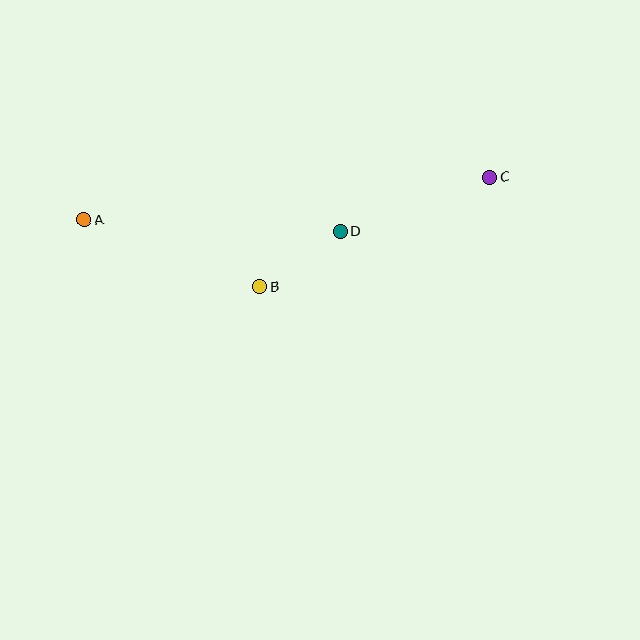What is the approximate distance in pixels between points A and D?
The distance between A and D is approximately 256 pixels.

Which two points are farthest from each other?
Points A and C are farthest from each other.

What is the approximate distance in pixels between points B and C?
The distance between B and C is approximately 255 pixels.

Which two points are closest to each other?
Points B and D are closest to each other.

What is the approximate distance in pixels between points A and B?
The distance between A and B is approximately 188 pixels.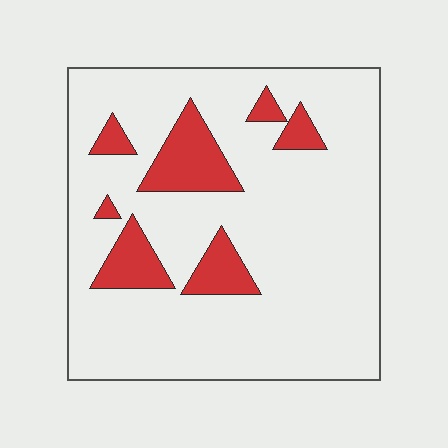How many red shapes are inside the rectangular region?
7.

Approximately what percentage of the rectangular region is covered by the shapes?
Approximately 15%.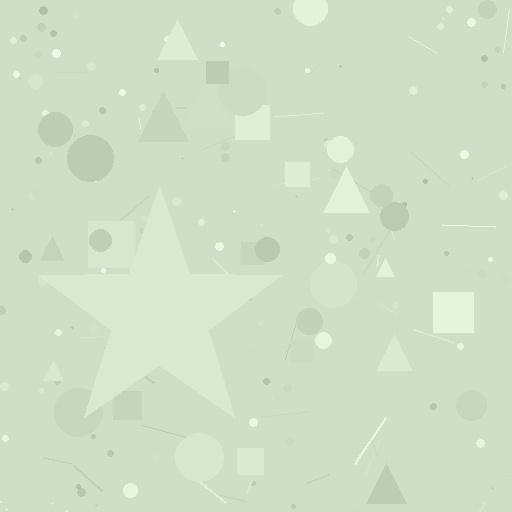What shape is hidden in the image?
A star is hidden in the image.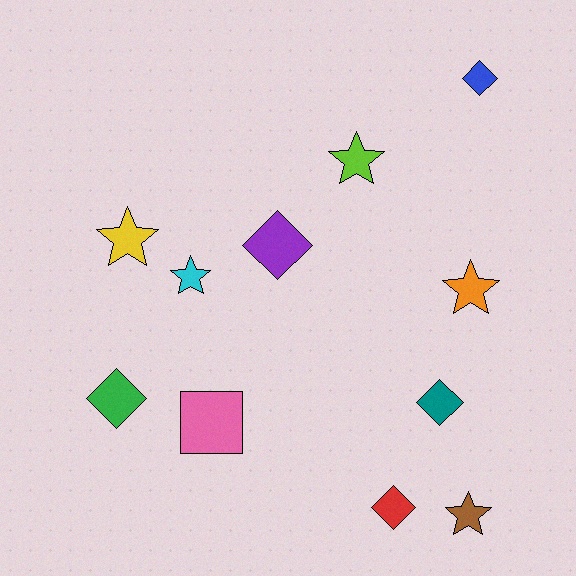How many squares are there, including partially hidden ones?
There is 1 square.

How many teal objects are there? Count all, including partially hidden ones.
There is 1 teal object.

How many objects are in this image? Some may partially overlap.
There are 11 objects.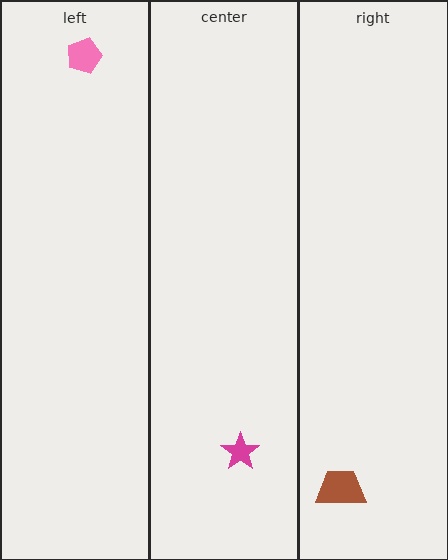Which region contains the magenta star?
The center region.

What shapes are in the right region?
The brown trapezoid.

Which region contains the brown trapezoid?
The right region.